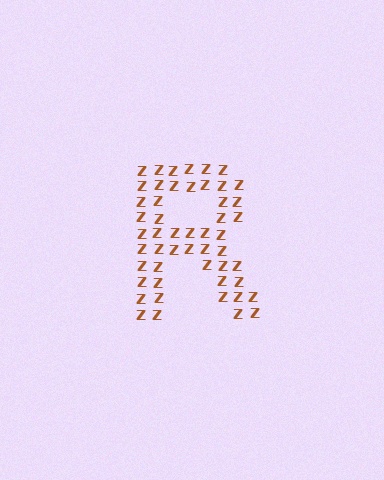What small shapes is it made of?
It is made of small letter Z's.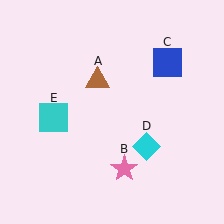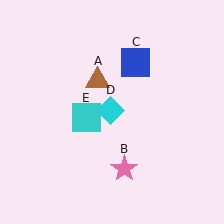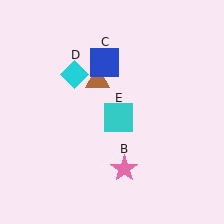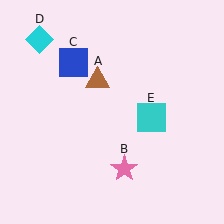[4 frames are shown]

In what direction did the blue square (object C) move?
The blue square (object C) moved left.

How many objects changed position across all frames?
3 objects changed position: blue square (object C), cyan diamond (object D), cyan square (object E).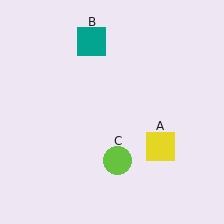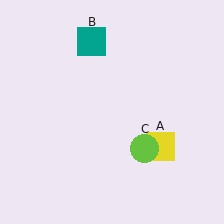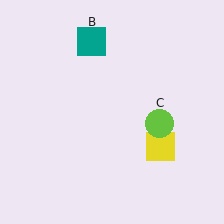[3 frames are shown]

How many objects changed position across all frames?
1 object changed position: lime circle (object C).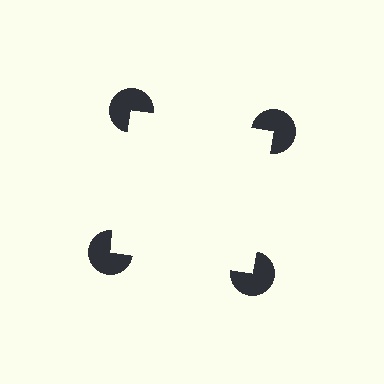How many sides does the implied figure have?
4 sides.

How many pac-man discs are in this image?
There are 4 — one at each vertex of the illusory square.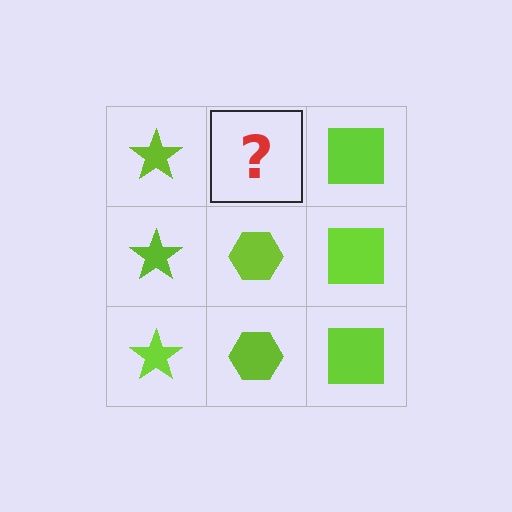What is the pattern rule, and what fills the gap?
The rule is that each column has a consistent shape. The gap should be filled with a lime hexagon.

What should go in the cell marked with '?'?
The missing cell should contain a lime hexagon.